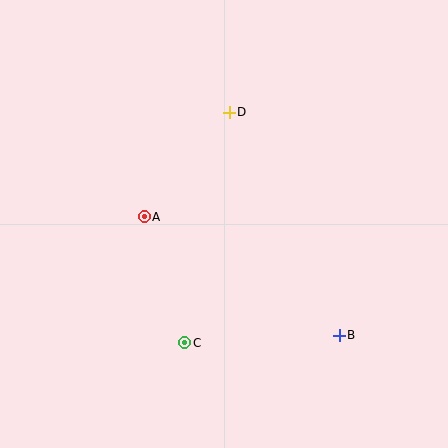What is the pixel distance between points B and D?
The distance between B and D is 249 pixels.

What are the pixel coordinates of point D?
Point D is at (229, 112).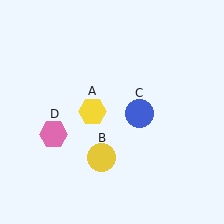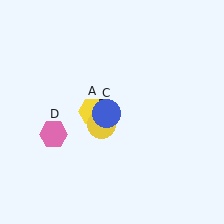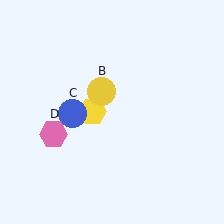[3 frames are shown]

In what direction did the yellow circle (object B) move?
The yellow circle (object B) moved up.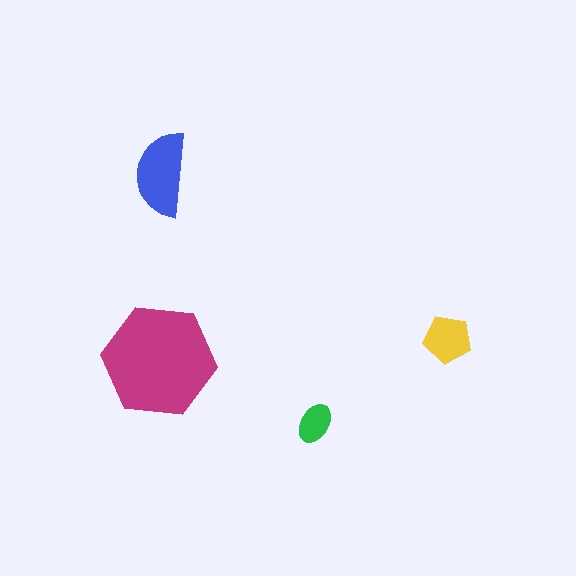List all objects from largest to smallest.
The magenta hexagon, the blue semicircle, the yellow pentagon, the green ellipse.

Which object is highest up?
The blue semicircle is topmost.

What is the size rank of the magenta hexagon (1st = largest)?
1st.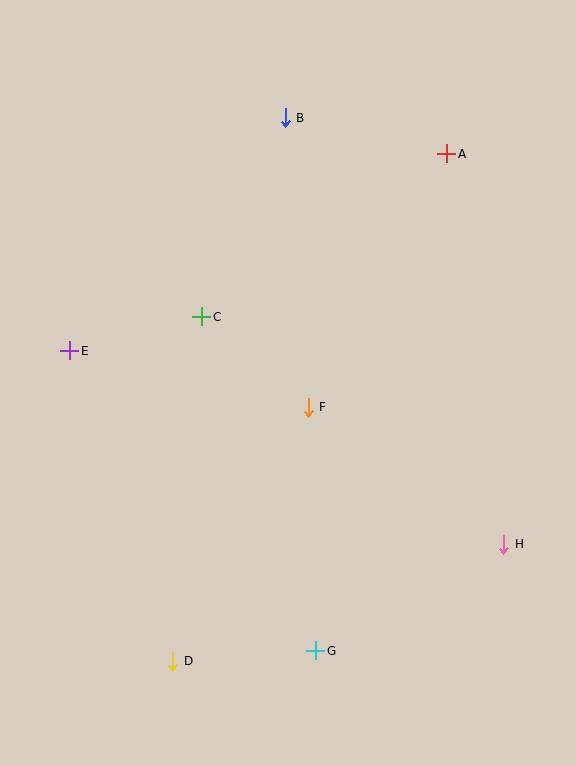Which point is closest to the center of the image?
Point F at (308, 407) is closest to the center.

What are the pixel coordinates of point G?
Point G is at (316, 651).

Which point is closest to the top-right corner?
Point A is closest to the top-right corner.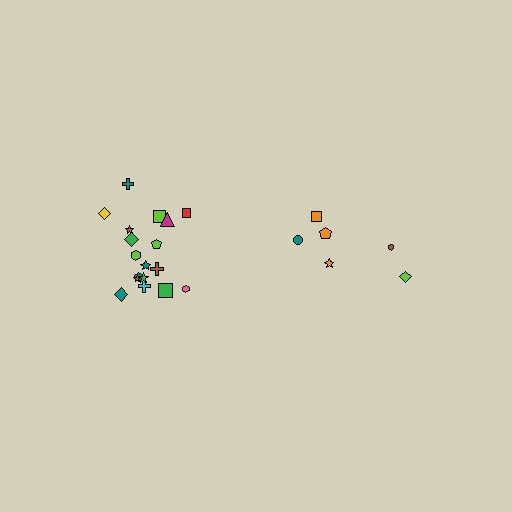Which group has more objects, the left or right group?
The left group.